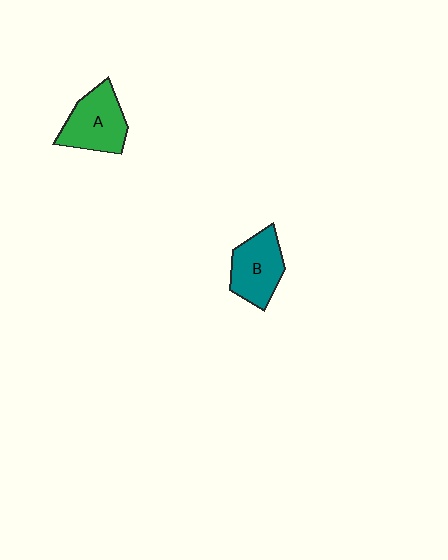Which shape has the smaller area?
Shape B (teal).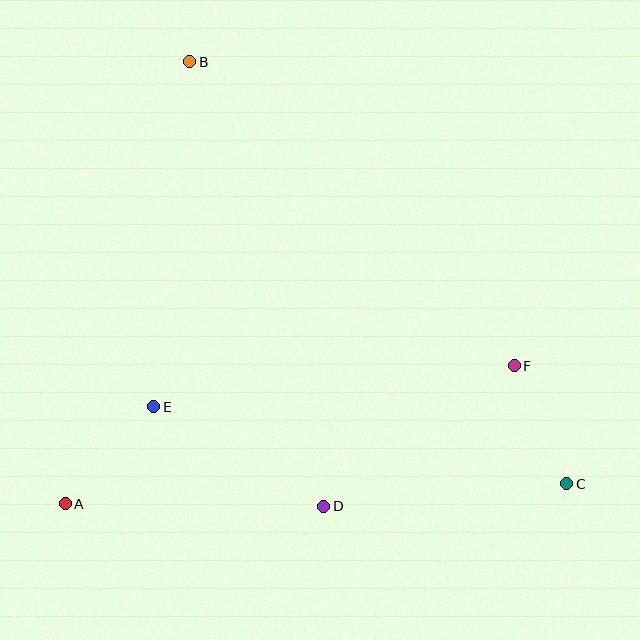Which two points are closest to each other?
Points C and F are closest to each other.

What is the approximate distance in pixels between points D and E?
The distance between D and E is approximately 197 pixels.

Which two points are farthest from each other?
Points B and C are farthest from each other.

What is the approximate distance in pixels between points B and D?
The distance between B and D is approximately 464 pixels.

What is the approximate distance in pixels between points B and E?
The distance between B and E is approximately 347 pixels.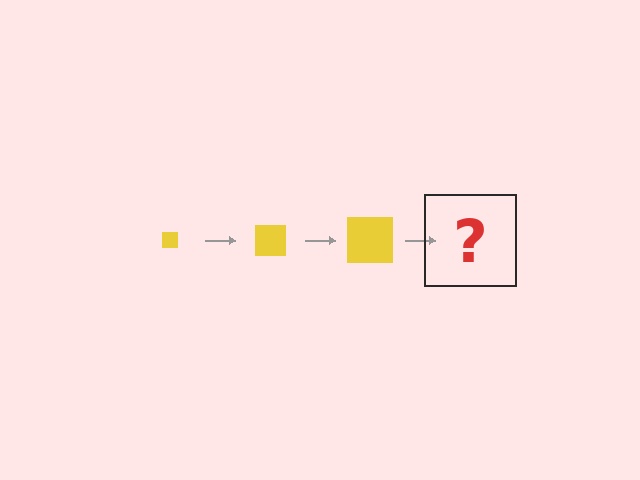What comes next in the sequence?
The next element should be a yellow square, larger than the previous one.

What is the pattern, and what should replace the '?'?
The pattern is that the square gets progressively larger each step. The '?' should be a yellow square, larger than the previous one.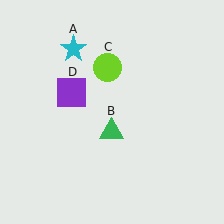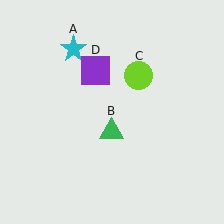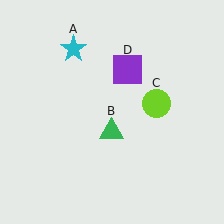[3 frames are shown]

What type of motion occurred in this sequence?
The lime circle (object C), purple square (object D) rotated clockwise around the center of the scene.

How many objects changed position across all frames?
2 objects changed position: lime circle (object C), purple square (object D).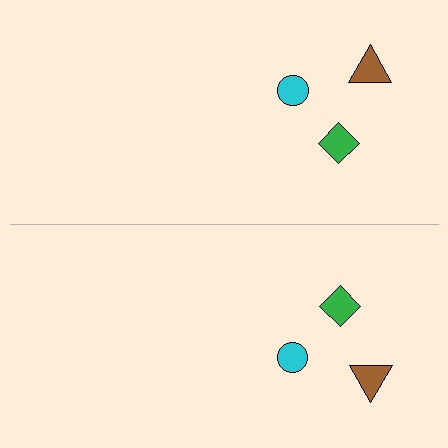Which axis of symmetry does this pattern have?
The pattern has a horizontal axis of symmetry running through the center of the image.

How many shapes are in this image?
There are 6 shapes in this image.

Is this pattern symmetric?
Yes, this pattern has bilateral (reflection) symmetry.